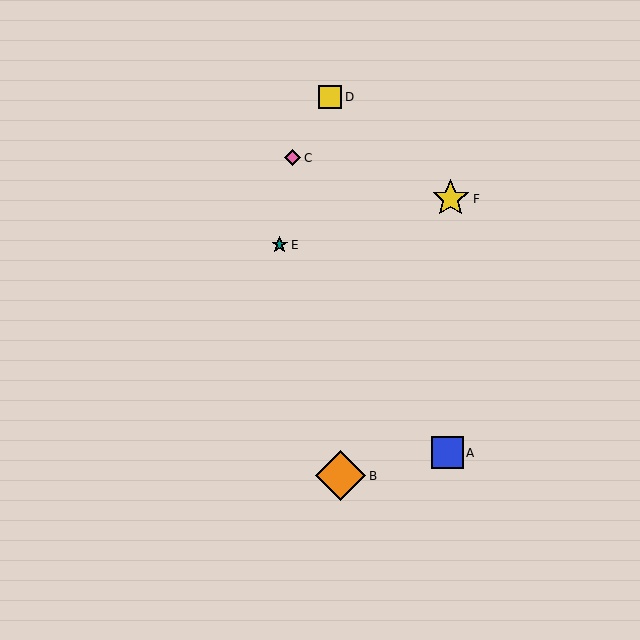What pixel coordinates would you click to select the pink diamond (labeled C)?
Click at (293, 158) to select the pink diamond C.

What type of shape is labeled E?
Shape E is a teal star.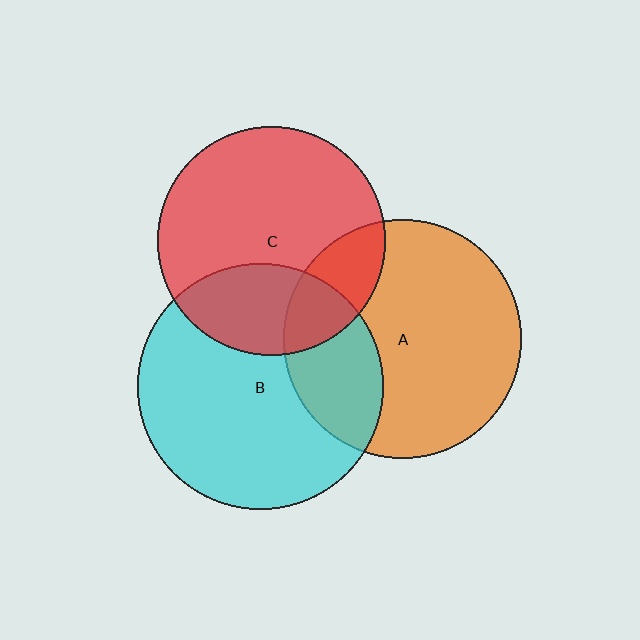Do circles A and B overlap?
Yes.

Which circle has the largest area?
Circle B (cyan).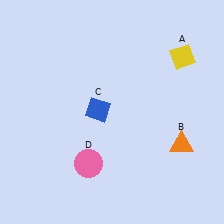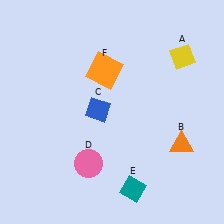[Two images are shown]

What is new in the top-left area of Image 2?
An orange square (F) was added in the top-left area of Image 2.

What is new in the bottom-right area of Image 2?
A teal diamond (E) was added in the bottom-right area of Image 2.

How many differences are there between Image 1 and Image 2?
There are 2 differences between the two images.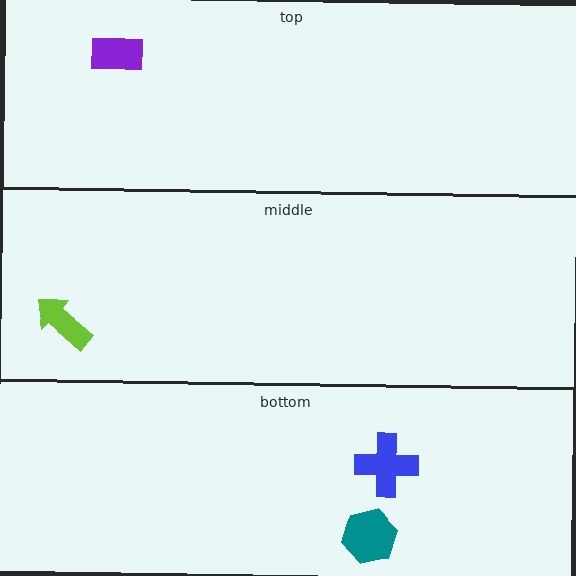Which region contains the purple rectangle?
The top region.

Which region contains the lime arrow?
The middle region.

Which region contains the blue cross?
The bottom region.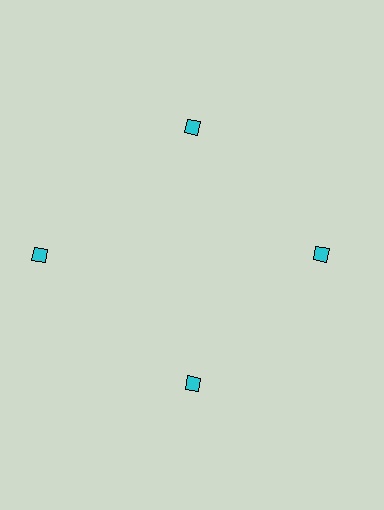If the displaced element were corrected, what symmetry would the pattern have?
It would have 4-fold rotational symmetry — the pattern would map onto itself every 90 degrees.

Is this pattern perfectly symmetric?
No. The 4 cyan diamonds are arranged in a ring, but one element near the 9 o'clock position is pushed outward from the center, breaking the 4-fold rotational symmetry.